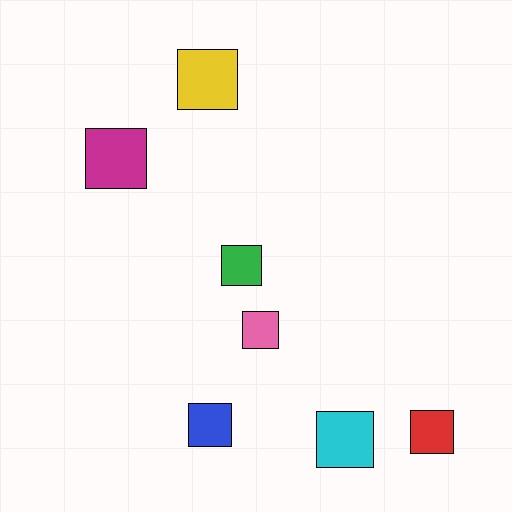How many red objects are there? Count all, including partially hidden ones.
There is 1 red object.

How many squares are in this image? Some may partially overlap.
There are 7 squares.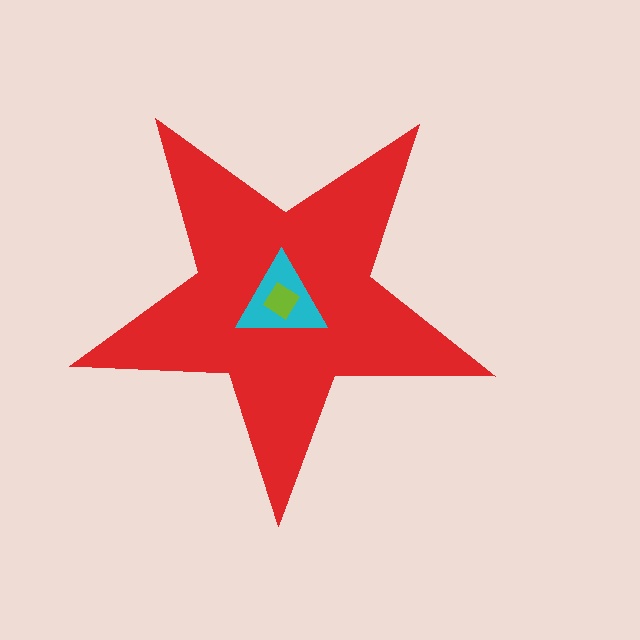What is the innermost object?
The lime diamond.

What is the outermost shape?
The red star.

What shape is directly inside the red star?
The cyan triangle.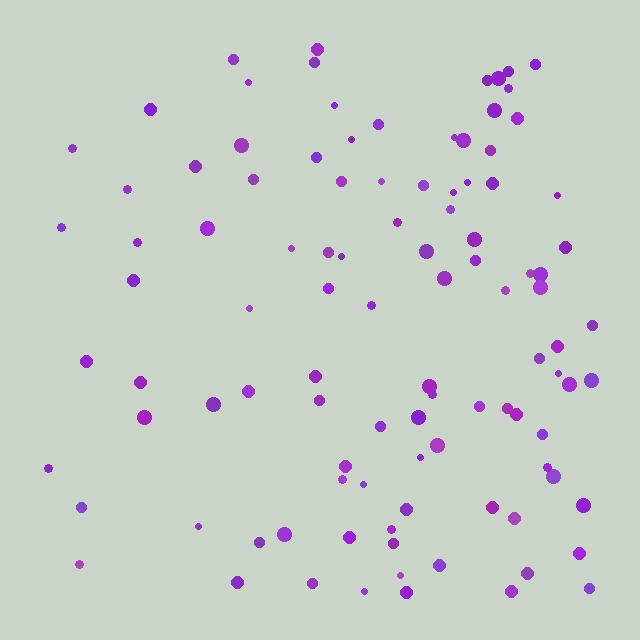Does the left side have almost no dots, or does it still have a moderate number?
Still a moderate number, just noticeably fewer than the right.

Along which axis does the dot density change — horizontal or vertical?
Horizontal.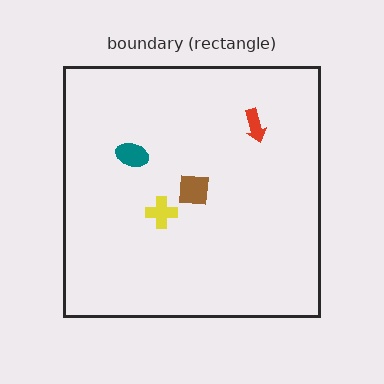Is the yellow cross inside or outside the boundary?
Inside.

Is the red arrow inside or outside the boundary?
Inside.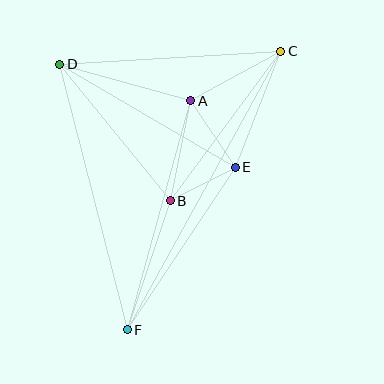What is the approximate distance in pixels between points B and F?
The distance between B and F is approximately 136 pixels.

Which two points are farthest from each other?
Points C and F are farthest from each other.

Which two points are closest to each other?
Points B and E are closest to each other.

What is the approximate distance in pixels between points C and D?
The distance between C and D is approximately 221 pixels.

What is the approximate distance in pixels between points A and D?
The distance between A and D is approximately 136 pixels.